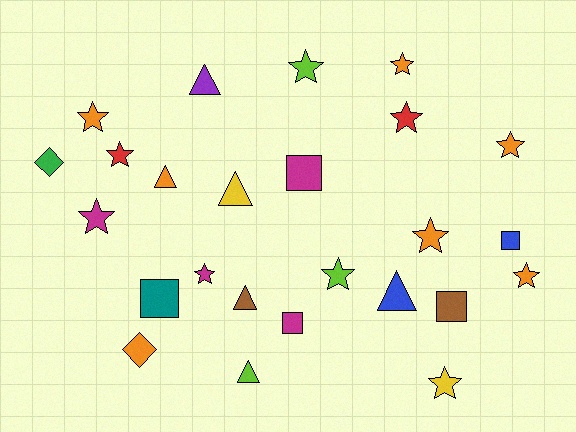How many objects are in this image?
There are 25 objects.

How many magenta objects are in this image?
There are 4 magenta objects.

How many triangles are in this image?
There are 6 triangles.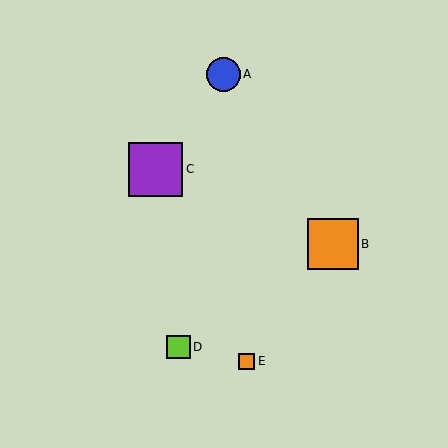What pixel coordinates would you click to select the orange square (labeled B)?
Click at (333, 244) to select the orange square B.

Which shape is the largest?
The purple square (labeled C) is the largest.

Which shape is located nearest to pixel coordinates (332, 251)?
The orange square (labeled B) at (333, 244) is nearest to that location.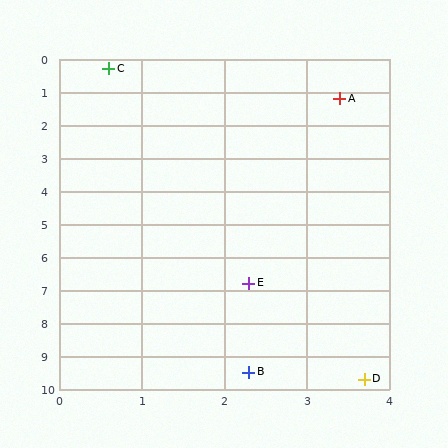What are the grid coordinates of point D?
Point D is at approximately (3.7, 9.7).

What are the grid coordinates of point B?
Point B is at approximately (2.3, 9.5).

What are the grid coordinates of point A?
Point A is at approximately (3.4, 1.2).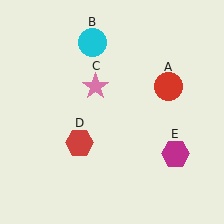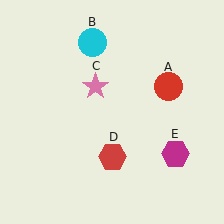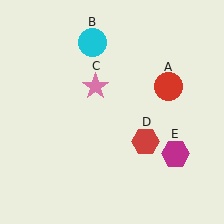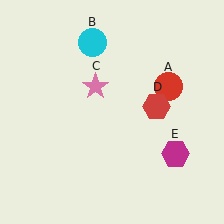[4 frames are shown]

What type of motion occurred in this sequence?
The red hexagon (object D) rotated counterclockwise around the center of the scene.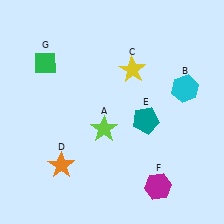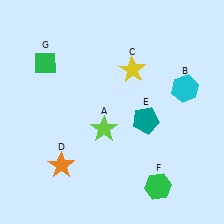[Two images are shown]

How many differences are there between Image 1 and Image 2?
There is 1 difference between the two images.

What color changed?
The hexagon (F) changed from magenta in Image 1 to green in Image 2.